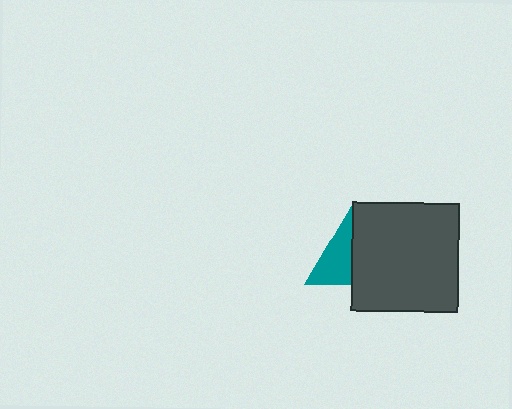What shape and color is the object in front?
The object in front is a dark gray rectangle.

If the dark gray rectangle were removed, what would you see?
You would see the complete teal triangle.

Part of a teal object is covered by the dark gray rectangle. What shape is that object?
It is a triangle.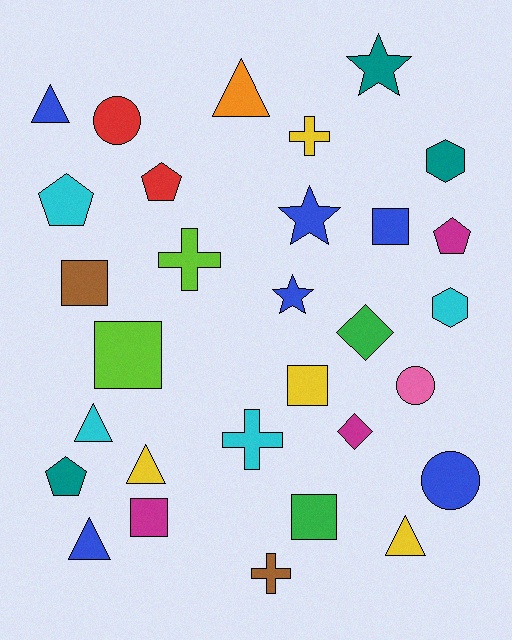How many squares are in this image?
There are 6 squares.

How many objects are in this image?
There are 30 objects.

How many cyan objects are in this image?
There are 4 cyan objects.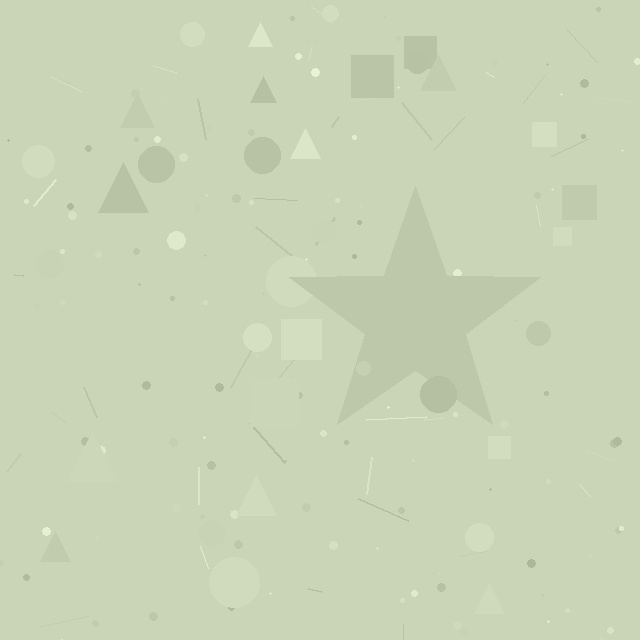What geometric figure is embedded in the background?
A star is embedded in the background.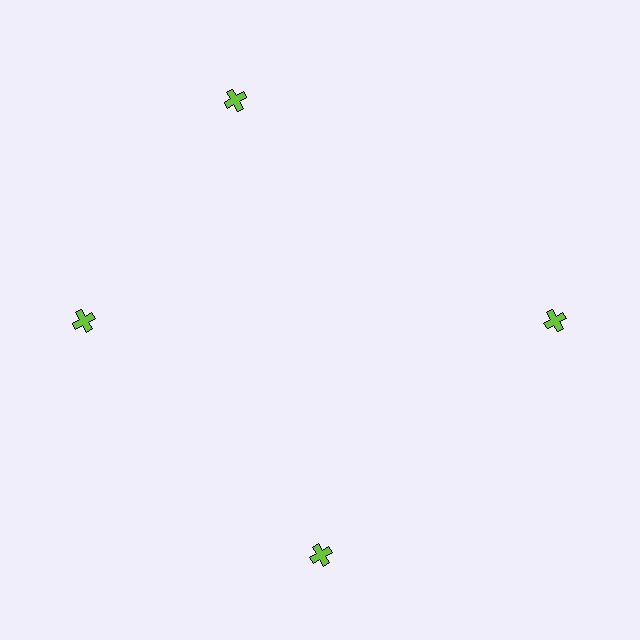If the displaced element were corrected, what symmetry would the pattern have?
It would have 4-fold rotational symmetry — the pattern would map onto itself every 90 degrees.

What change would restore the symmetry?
The symmetry would be restored by rotating it back into even spacing with its neighbors so that all 4 crosses sit at equal angles and equal distance from the center.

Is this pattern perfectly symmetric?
No. The 4 lime crosses are arranged in a ring, but one element near the 12 o'clock position is rotated out of alignment along the ring, breaking the 4-fold rotational symmetry.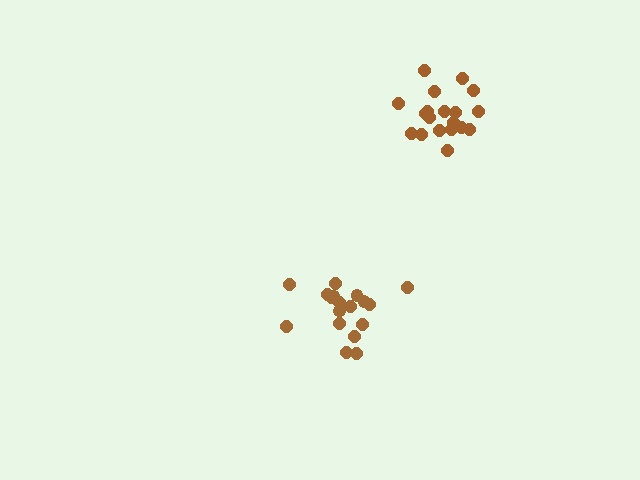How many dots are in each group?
Group 1: 19 dots, Group 2: 18 dots (37 total).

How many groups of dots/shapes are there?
There are 2 groups.